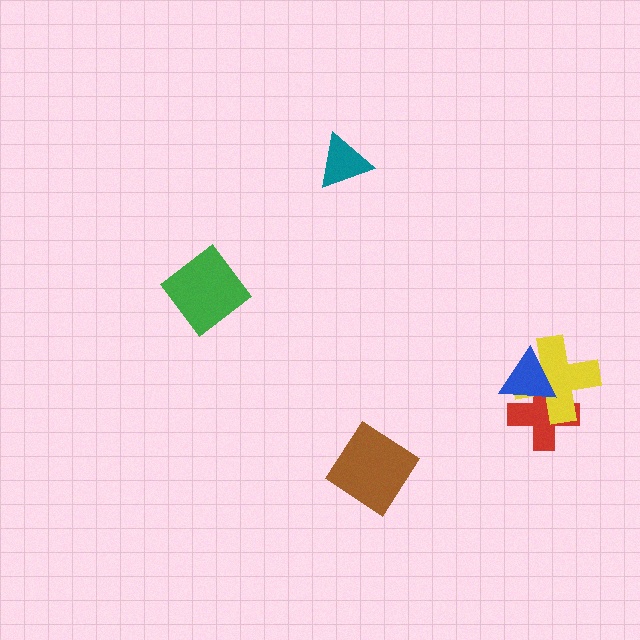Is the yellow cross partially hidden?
Yes, it is partially covered by another shape.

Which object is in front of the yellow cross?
The blue triangle is in front of the yellow cross.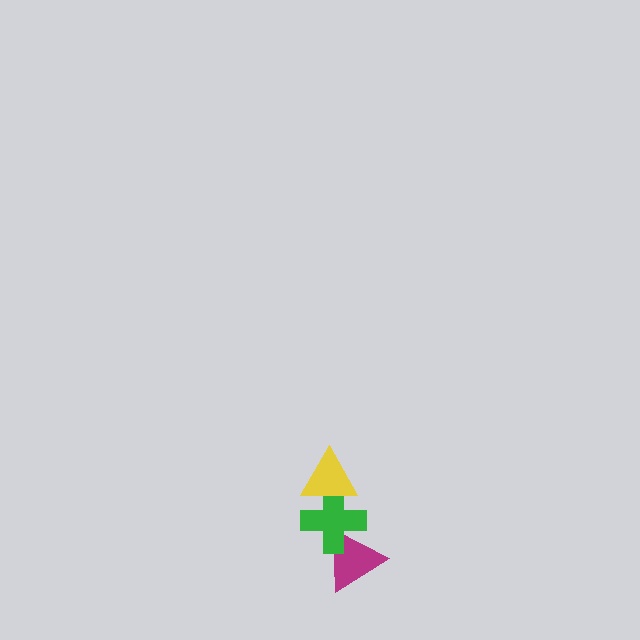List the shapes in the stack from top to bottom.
From top to bottom: the yellow triangle, the green cross, the magenta triangle.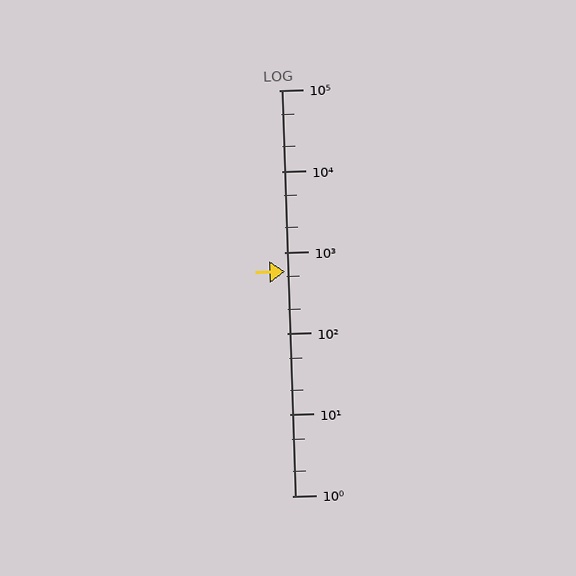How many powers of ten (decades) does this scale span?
The scale spans 5 decades, from 1 to 100000.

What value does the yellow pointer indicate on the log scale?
The pointer indicates approximately 590.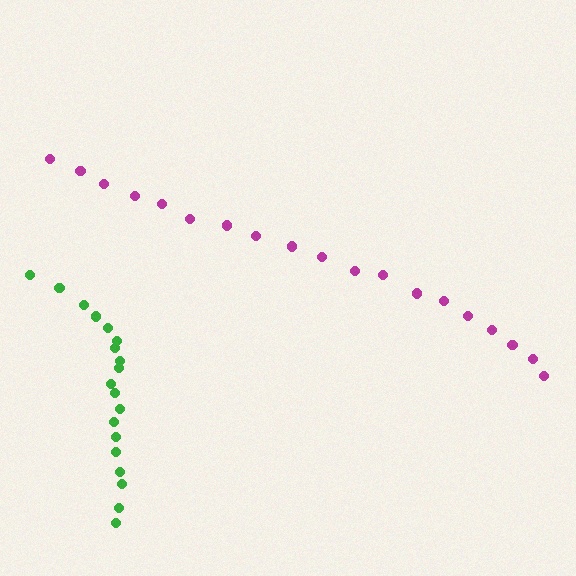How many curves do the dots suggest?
There are 2 distinct paths.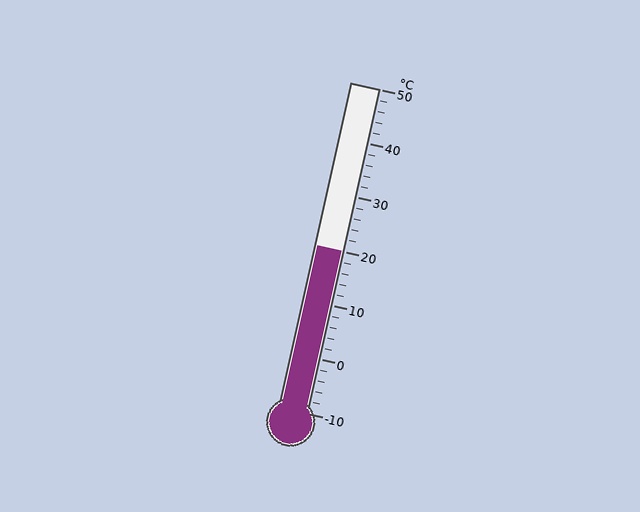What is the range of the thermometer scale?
The thermometer scale ranges from -10°C to 50°C.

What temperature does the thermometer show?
The thermometer shows approximately 20°C.